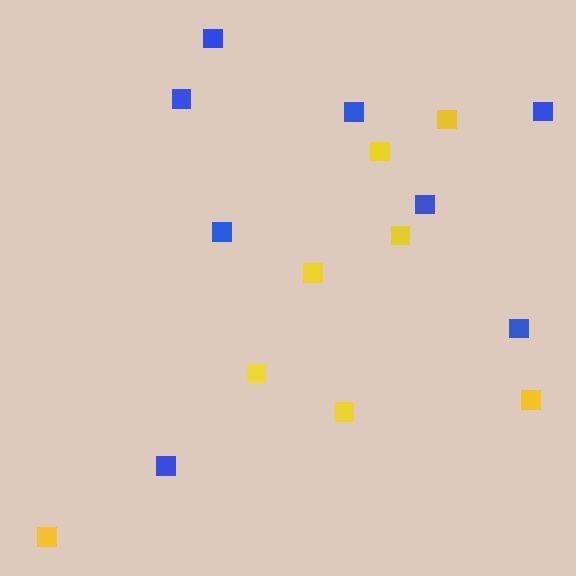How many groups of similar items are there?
There are 2 groups: one group of yellow squares (8) and one group of blue squares (8).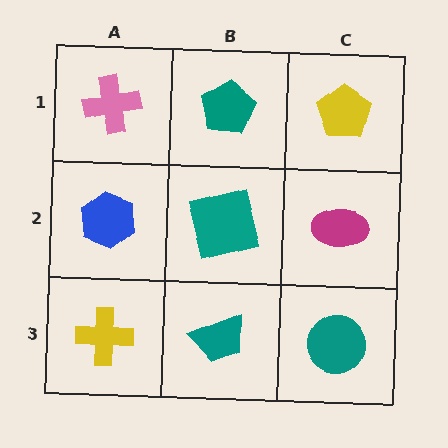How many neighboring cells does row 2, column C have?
3.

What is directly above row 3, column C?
A magenta ellipse.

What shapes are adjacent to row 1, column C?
A magenta ellipse (row 2, column C), a teal pentagon (row 1, column B).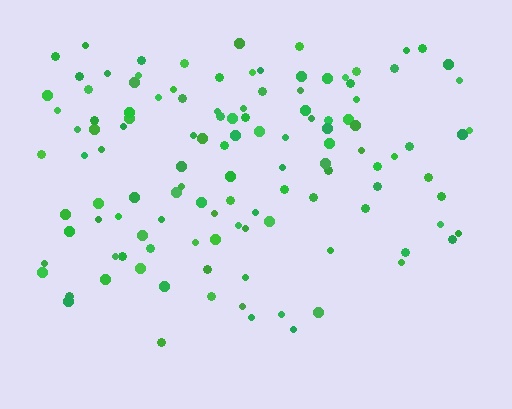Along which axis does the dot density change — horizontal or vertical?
Vertical.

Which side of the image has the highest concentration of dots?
The top.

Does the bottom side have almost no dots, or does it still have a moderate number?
Still a moderate number, just noticeably fewer than the top.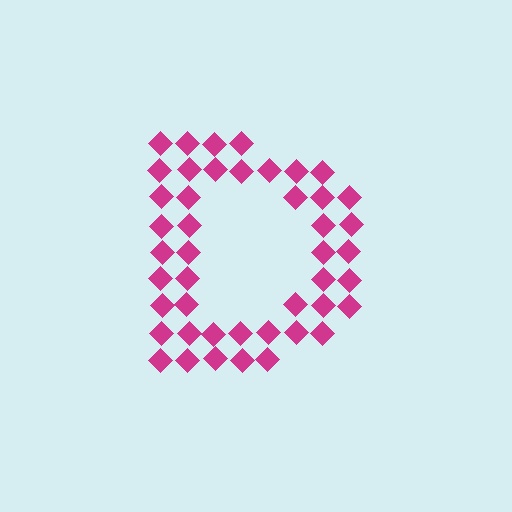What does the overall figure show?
The overall figure shows the letter D.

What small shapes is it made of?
It is made of small diamonds.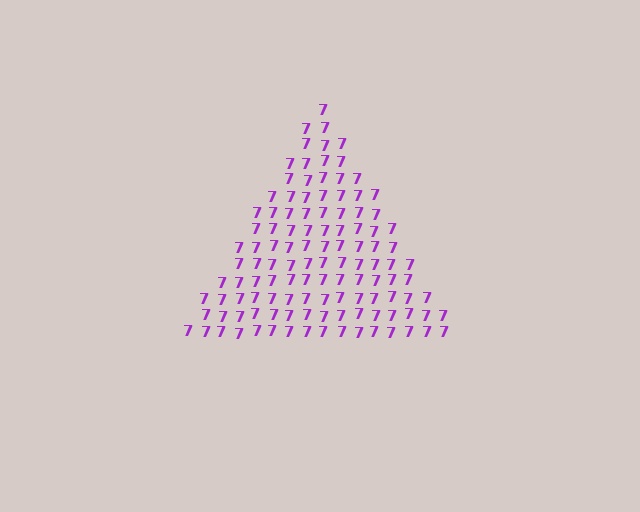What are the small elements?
The small elements are digit 7's.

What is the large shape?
The large shape is a triangle.